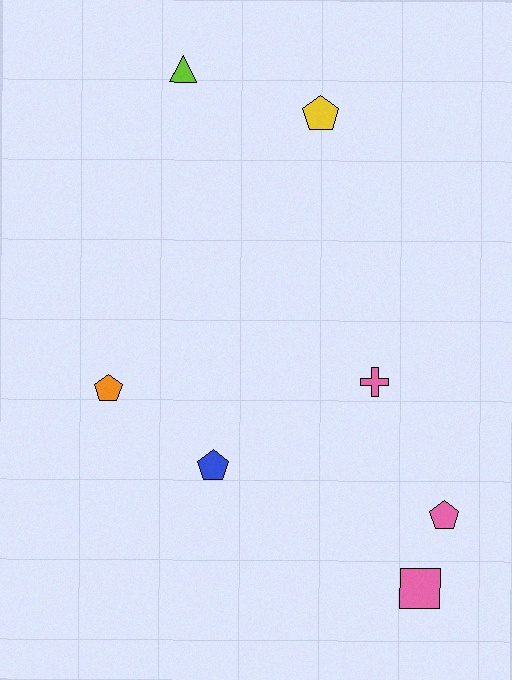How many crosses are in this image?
There is 1 cross.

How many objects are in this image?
There are 7 objects.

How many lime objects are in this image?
There is 1 lime object.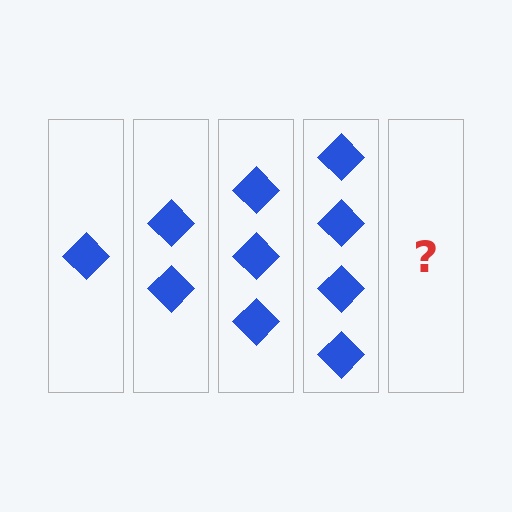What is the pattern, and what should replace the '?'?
The pattern is that each step adds one more diamond. The '?' should be 5 diamonds.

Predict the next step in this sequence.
The next step is 5 diamonds.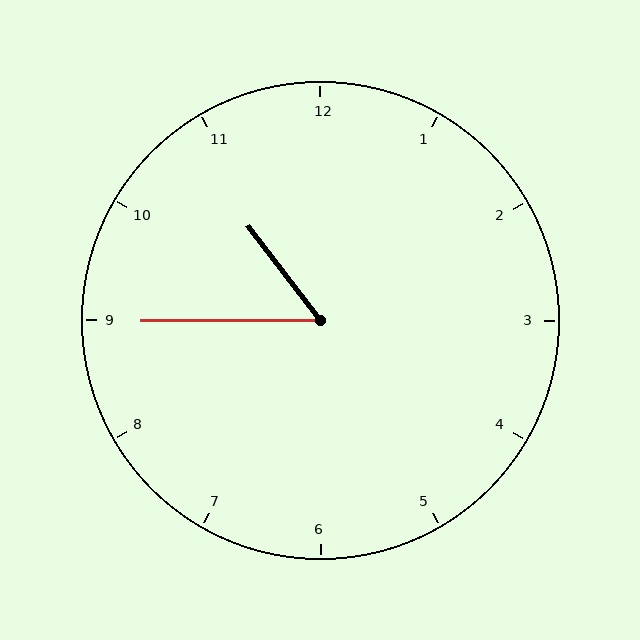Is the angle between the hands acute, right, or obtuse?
It is acute.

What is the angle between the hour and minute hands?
Approximately 52 degrees.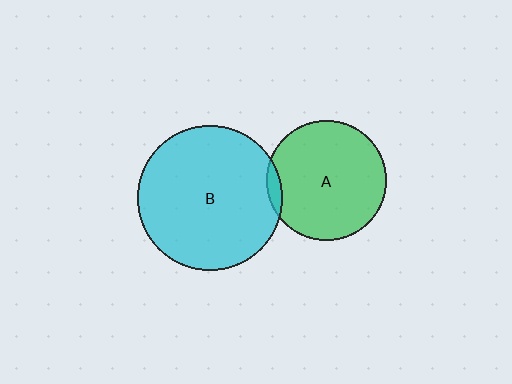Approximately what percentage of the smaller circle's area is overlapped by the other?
Approximately 5%.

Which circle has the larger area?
Circle B (cyan).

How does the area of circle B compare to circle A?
Approximately 1.5 times.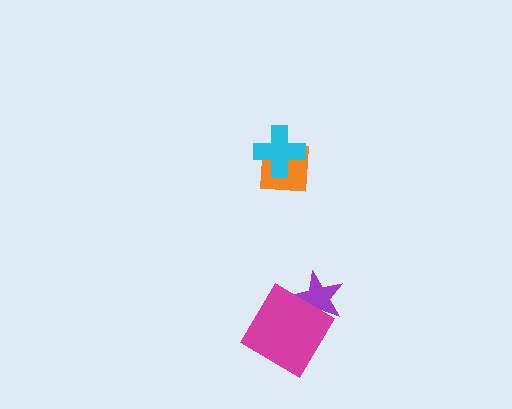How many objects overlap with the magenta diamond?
1 object overlaps with the magenta diamond.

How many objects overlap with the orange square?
1 object overlaps with the orange square.